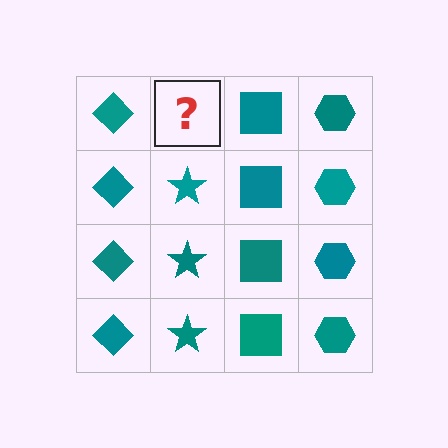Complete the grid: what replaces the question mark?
The question mark should be replaced with a teal star.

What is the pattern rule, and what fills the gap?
The rule is that each column has a consistent shape. The gap should be filled with a teal star.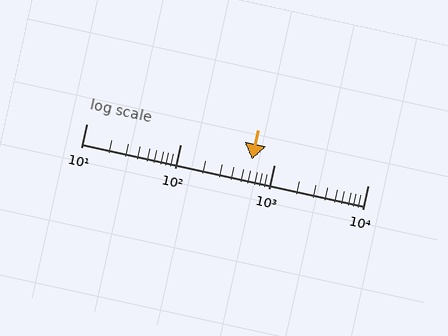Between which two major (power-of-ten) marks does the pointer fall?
The pointer is between 100 and 1000.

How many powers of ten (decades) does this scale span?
The scale spans 3 decades, from 10 to 10000.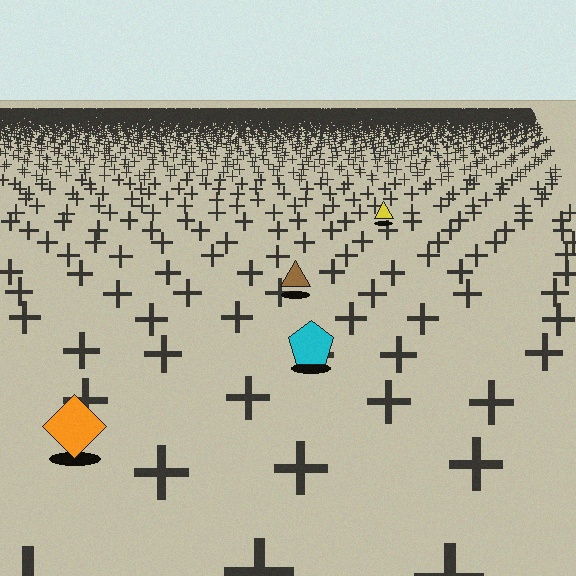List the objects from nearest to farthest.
From nearest to farthest: the orange diamond, the cyan pentagon, the brown triangle, the yellow triangle.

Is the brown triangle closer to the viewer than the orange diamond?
No. The orange diamond is closer — you can tell from the texture gradient: the ground texture is coarser near it.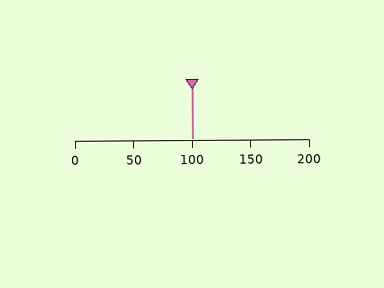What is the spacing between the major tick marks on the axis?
The major ticks are spaced 50 apart.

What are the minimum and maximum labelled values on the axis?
The axis runs from 0 to 200.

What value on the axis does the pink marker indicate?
The marker indicates approximately 100.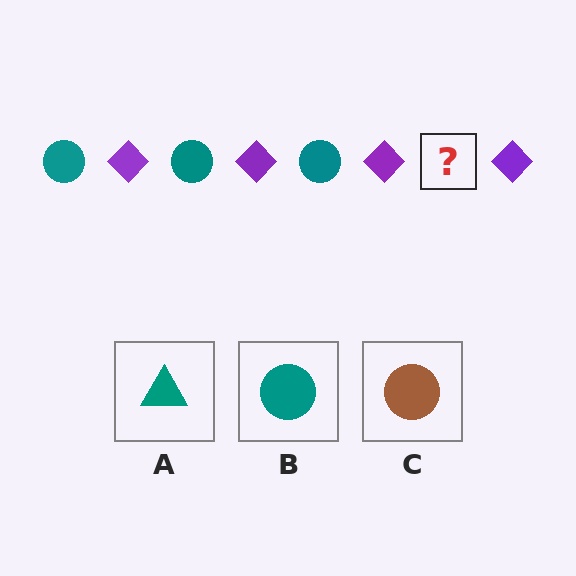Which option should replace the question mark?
Option B.